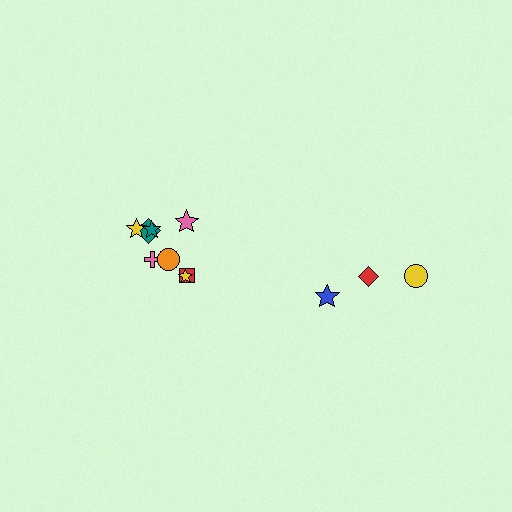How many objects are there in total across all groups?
There are 11 objects.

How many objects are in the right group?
There are 3 objects.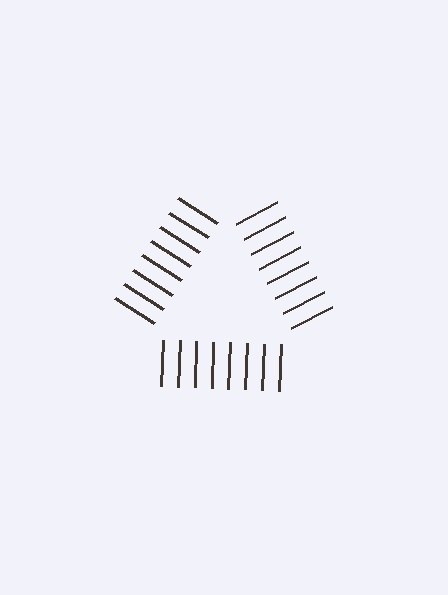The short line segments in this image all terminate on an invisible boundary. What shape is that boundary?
An illusory triangle — the line segments terminate on its edges but no continuous stroke is drawn.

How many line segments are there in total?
24 — 8 along each of the 3 edges.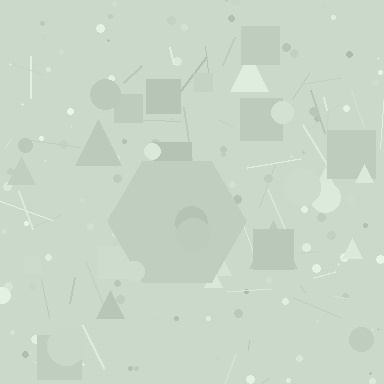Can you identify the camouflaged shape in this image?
The camouflaged shape is a hexagon.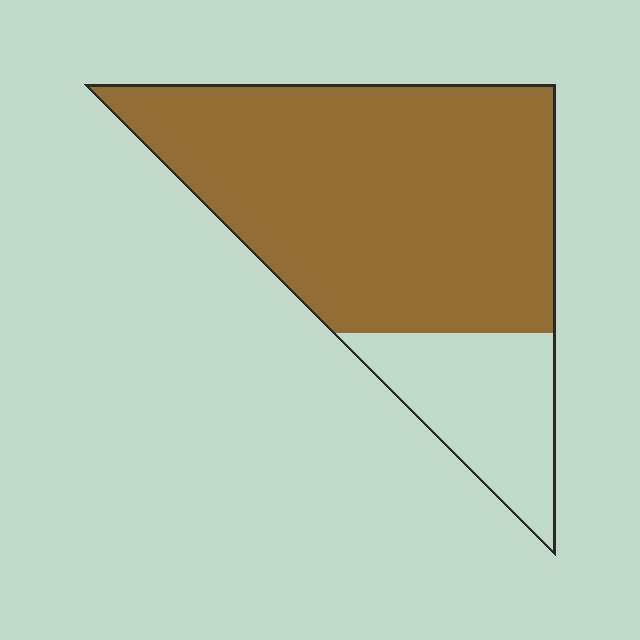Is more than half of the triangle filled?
Yes.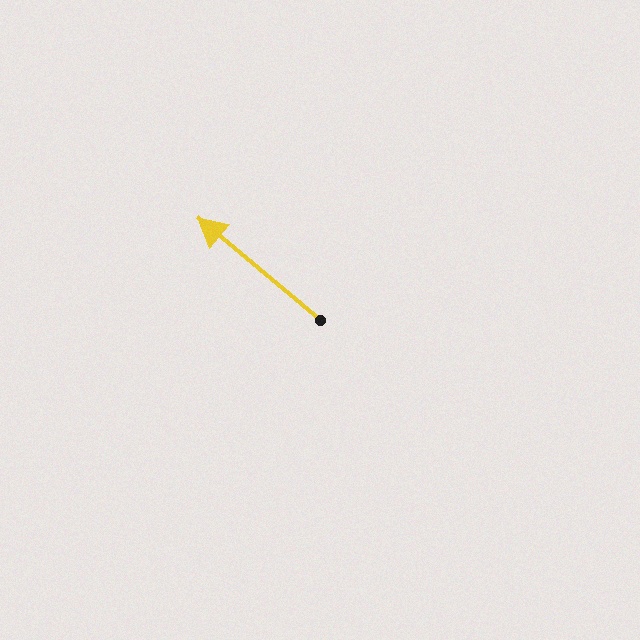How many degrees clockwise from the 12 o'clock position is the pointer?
Approximately 310 degrees.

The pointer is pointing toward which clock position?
Roughly 10 o'clock.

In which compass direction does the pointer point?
Northwest.